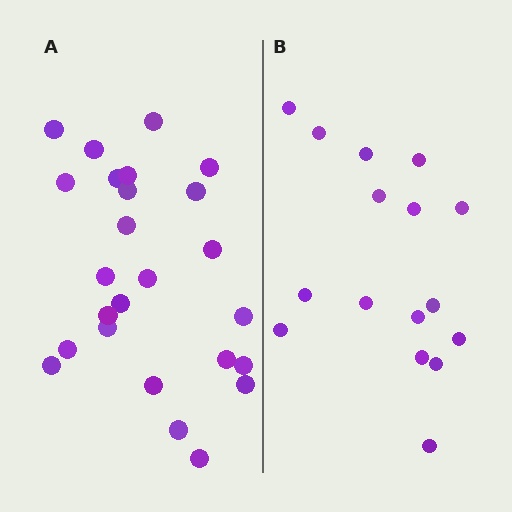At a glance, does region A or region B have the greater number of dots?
Region A (the left region) has more dots.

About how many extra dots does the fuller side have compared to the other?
Region A has roughly 8 or so more dots than region B.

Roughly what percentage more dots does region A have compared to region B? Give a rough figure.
About 55% more.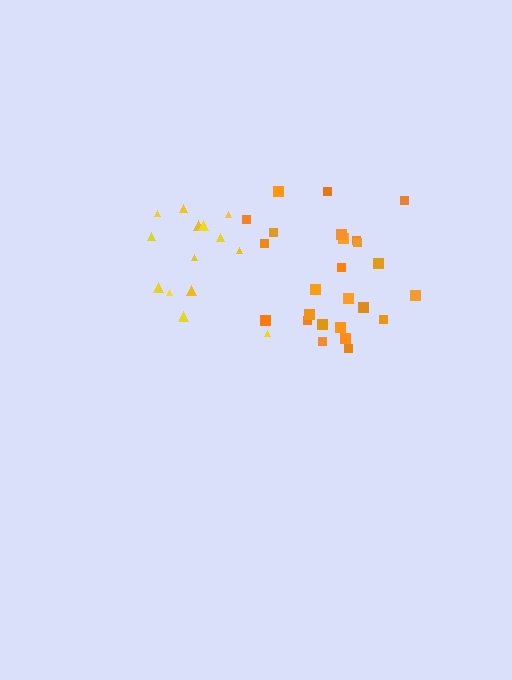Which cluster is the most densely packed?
Orange.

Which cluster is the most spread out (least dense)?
Yellow.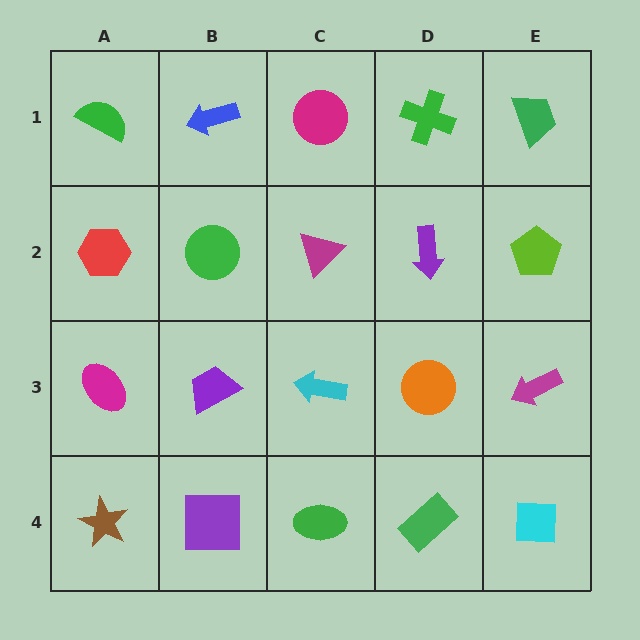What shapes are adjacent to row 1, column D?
A purple arrow (row 2, column D), a magenta circle (row 1, column C), a green trapezoid (row 1, column E).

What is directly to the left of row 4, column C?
A purple square.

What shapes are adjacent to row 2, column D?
A green cross (row 1, column D), an orange circle (row 3, column D), a magenta triangle (row 2, column C), a lime pentagon (row 2, column E).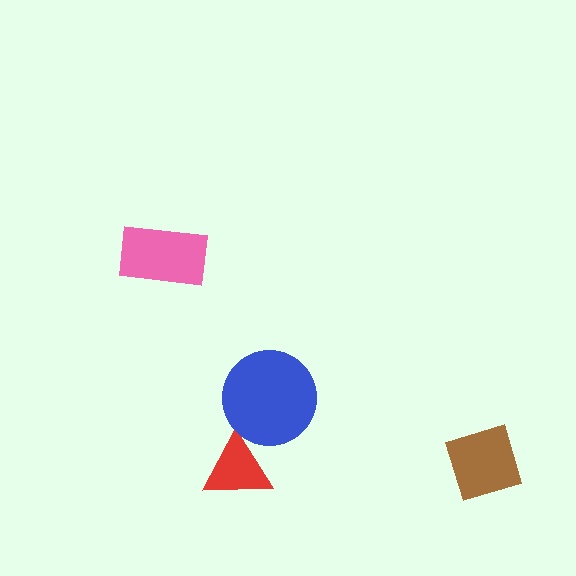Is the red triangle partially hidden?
Yes, it is partially covered by another shape.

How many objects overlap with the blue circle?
1 object overlaps with the blue circle.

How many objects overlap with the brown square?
0 objects overlap with the brown square.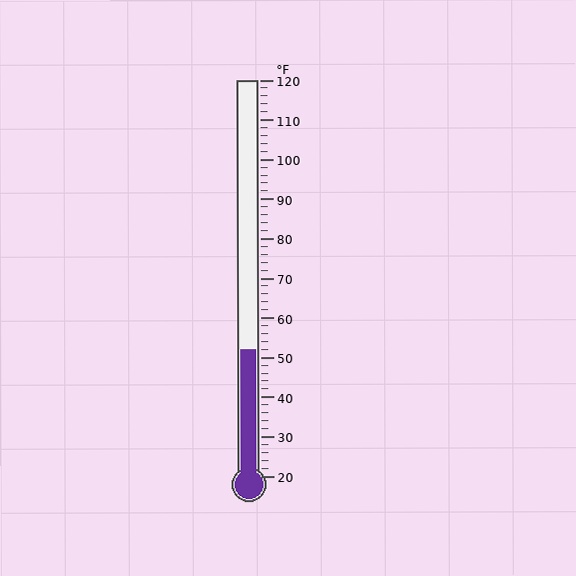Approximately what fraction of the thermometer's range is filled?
The thermometer is filled to approximately 30% of its range.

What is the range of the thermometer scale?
The thermometer scale ranges from 20°F to 120°F.